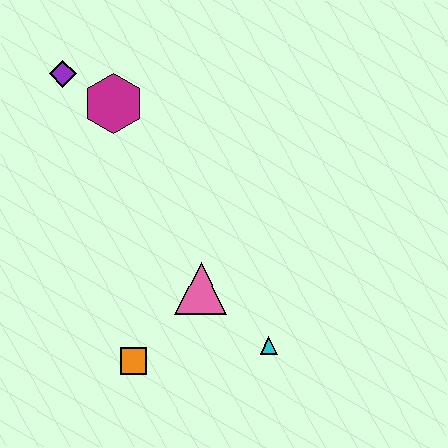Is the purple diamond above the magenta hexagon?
Yes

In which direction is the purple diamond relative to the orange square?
The purple diamond is above the orange square.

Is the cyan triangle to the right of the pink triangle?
Yes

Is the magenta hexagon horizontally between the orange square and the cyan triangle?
No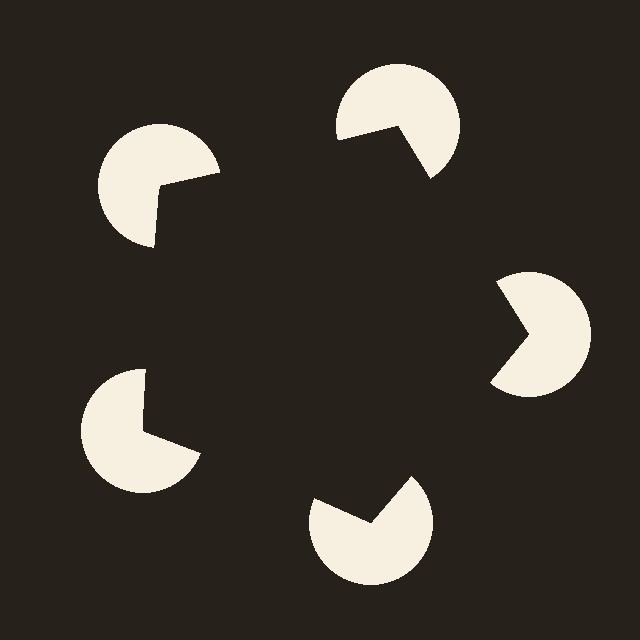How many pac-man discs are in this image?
There are 5 — one at each vertex of the illusory pentagon.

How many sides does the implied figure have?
5 sides.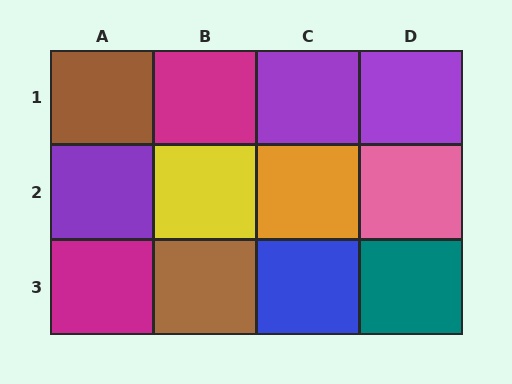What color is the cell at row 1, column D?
Purple.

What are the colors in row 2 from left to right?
Purple, yellow, orange, pink.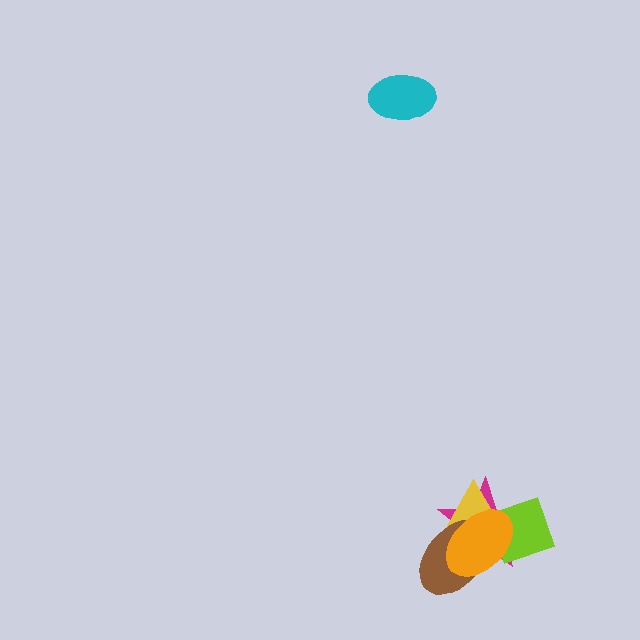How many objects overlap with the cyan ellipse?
0 objects overlap with the cyan ellipse.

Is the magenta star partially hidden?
Yes, it is partially covered by another shape.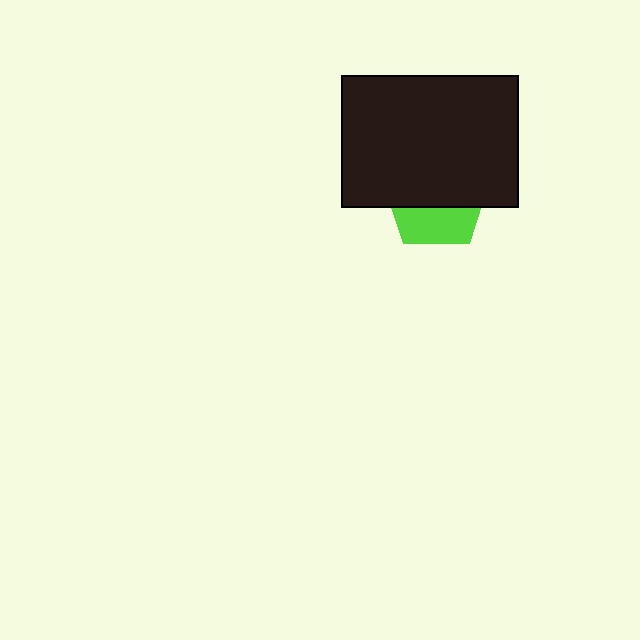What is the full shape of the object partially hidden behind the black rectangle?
The partially hidden object is a lime pentagon.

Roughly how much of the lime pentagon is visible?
A small part of it is visible (roughly 37%).